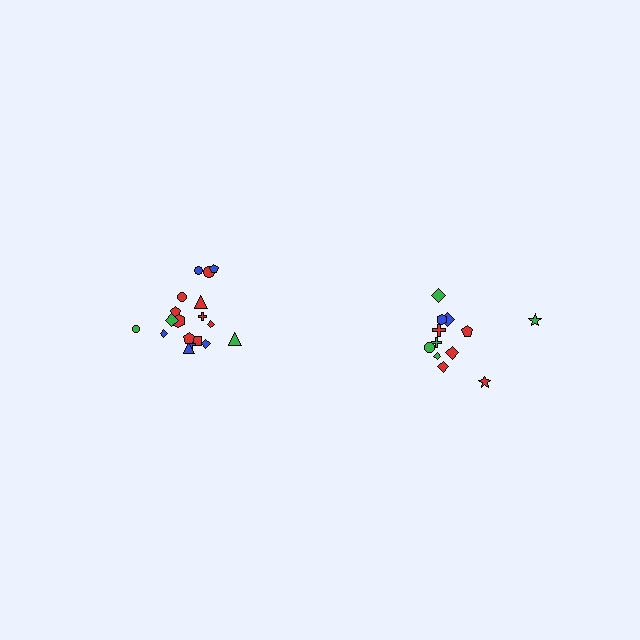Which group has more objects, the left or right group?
The left group.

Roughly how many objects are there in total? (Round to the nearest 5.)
Roughly 30 objects in total.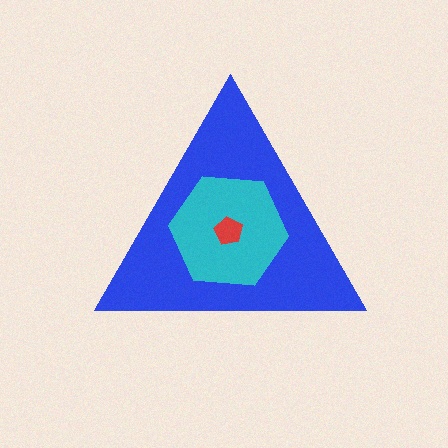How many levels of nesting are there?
3.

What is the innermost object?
The red pentagon.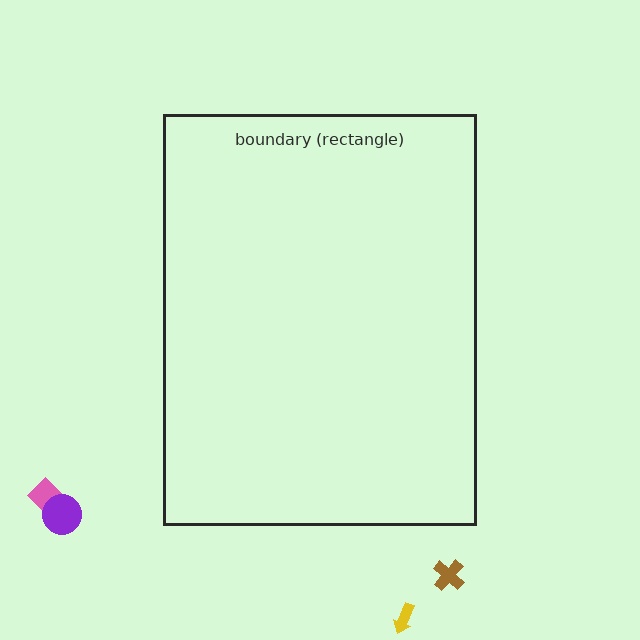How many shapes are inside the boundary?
0 inside, 4 outside.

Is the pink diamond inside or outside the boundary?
Outside.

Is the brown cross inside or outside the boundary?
Outside.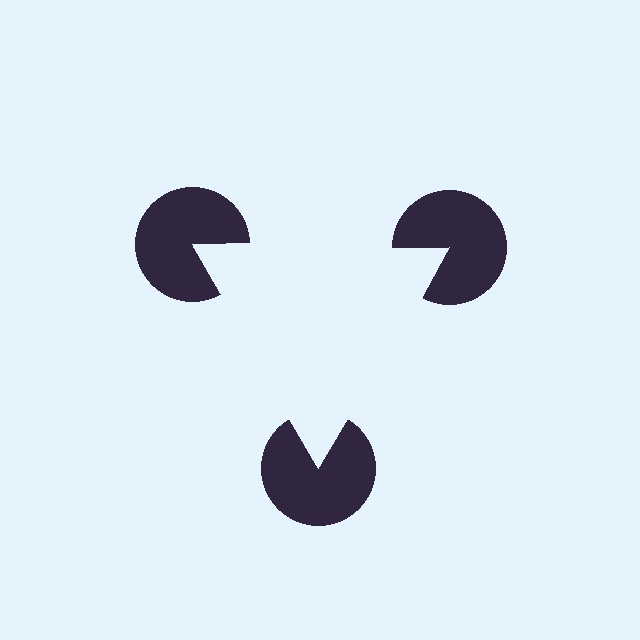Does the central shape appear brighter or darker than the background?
It typically appears slightly brighter than the background, even though no actual brightness change is drawn.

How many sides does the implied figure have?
3 sides.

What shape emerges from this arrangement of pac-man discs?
An illusory triangle — its edges are inferred from the aligned wedge cuts in the pac-man discs, not physically drawn.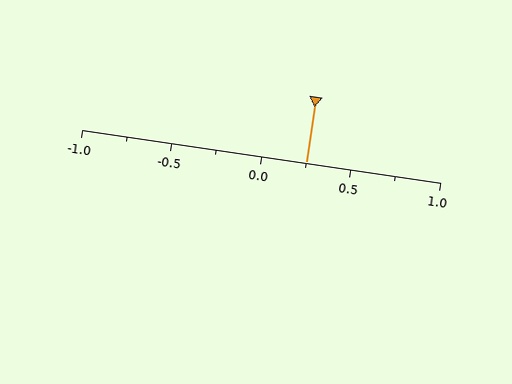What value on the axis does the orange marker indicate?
The marker indicates approximately 0.25.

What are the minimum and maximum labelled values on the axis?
The axis runs from -1.0 to 1.0.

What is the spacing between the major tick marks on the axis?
The major ticks are spaced 0.5 apart.